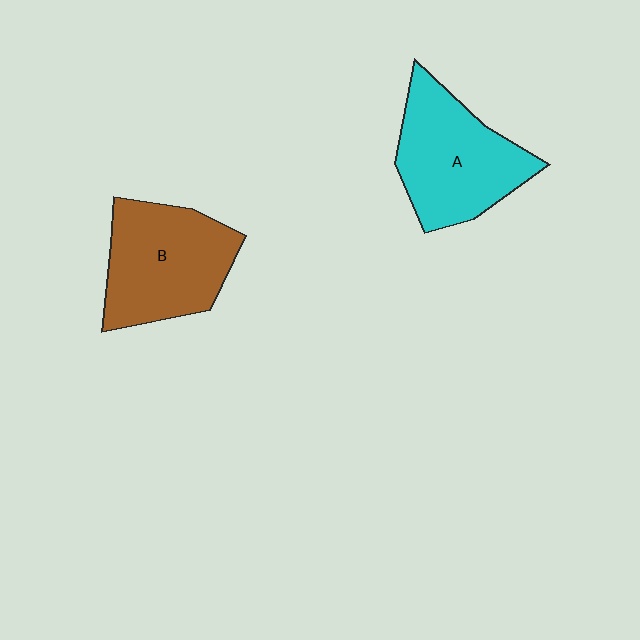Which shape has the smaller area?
Shape B (brown).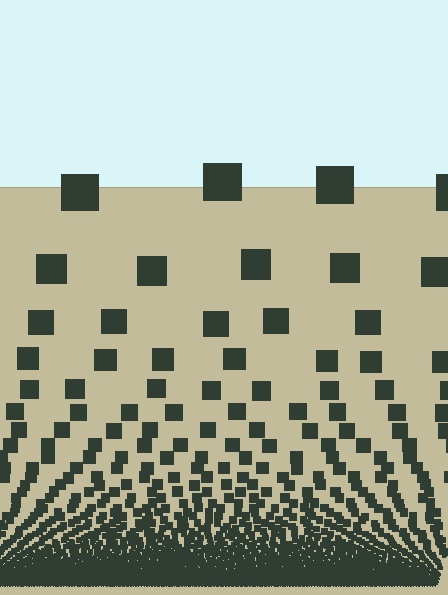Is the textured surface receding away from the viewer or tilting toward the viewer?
The surface appears to tilt toward the viewer. Texture elements get larger and sparser toward the top.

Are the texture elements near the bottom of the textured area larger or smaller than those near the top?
Smaller. The gradient is inverted — elements near the bottom are smaller and denser.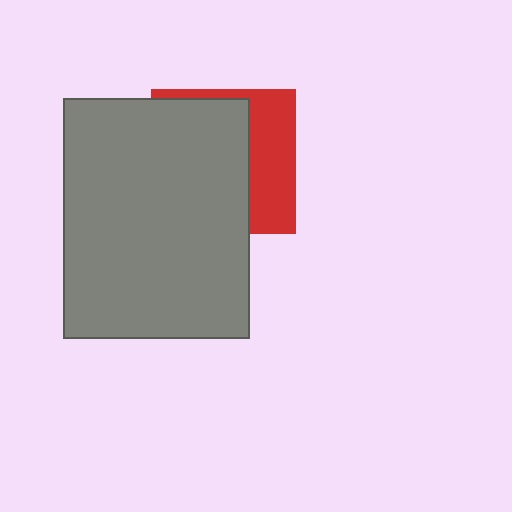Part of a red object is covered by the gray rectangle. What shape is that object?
It is a square.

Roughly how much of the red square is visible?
A small part of it is visible (roughly 36%).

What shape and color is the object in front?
The object in front is a gray rectangle.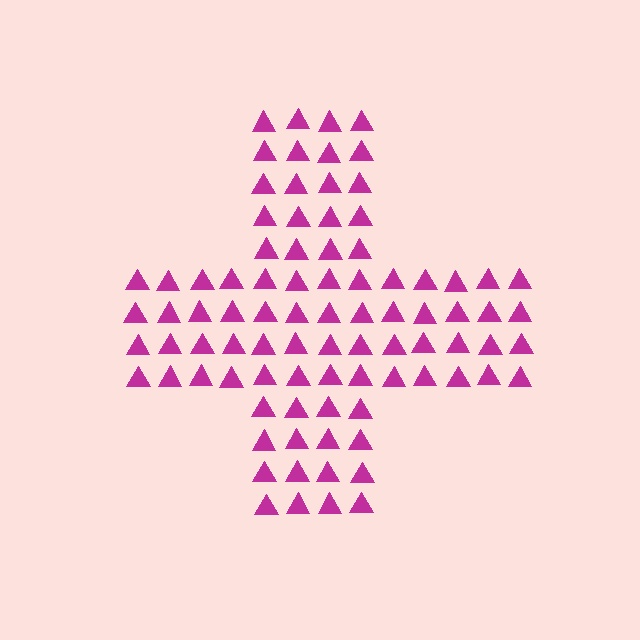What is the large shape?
The large shape is a cross.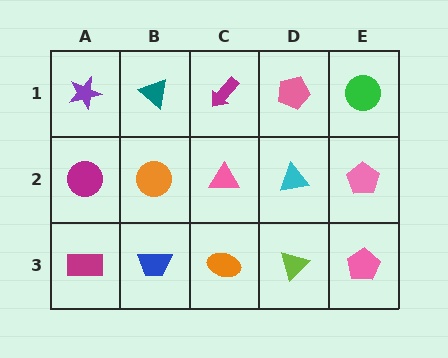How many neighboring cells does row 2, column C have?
4.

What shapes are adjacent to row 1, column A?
A magenta circle (row 2, column A), a teal triangle (row 1, column B).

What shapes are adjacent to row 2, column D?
A pink pentagon (row 1, column D), a lime triangle (row 3, column D), a pink triangle (row 2, column C), a pink pentagon (row 2, column E).